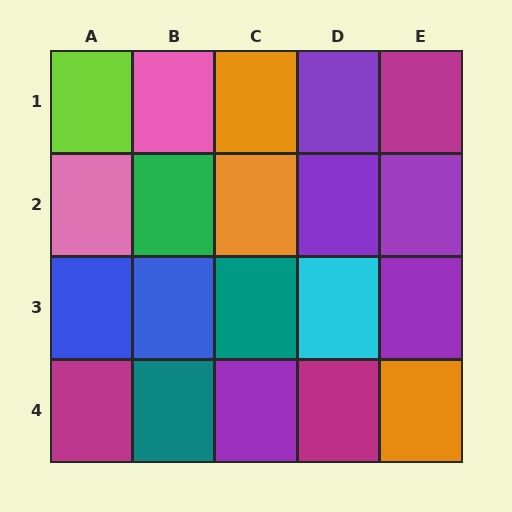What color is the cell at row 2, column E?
Purple.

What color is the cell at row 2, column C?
Orange.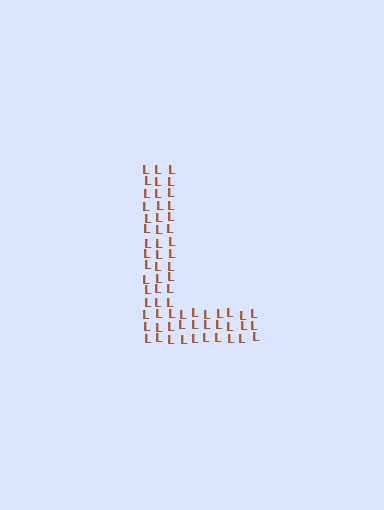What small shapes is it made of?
It is made of small letter L's.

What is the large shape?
The large shape is the letter L.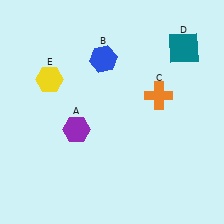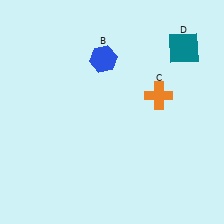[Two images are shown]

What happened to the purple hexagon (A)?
The purple hexagon (A) was removed in Image 2. It was in the bottom-left area of Image 1.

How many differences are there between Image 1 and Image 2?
There are 2 differences between the two images.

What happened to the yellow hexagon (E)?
The yellow hexagon (E) was removed in Image 2. It was in the top-left area of Image 1.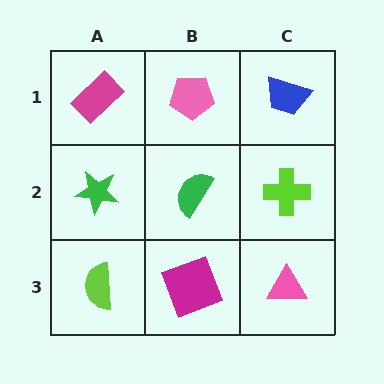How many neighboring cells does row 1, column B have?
3.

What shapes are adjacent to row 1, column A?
A green star (row 2, column A), a pink pentagon (row 1, column B).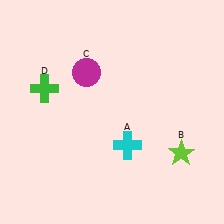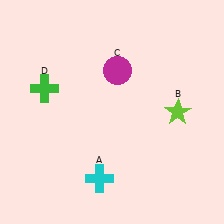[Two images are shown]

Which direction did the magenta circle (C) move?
The magenta circle (C) moved right.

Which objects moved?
The objects that moved are: the cyan cross (A), the lime star (B), the magenta circle (C).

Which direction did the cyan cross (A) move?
The cyan cross (A) moved down.